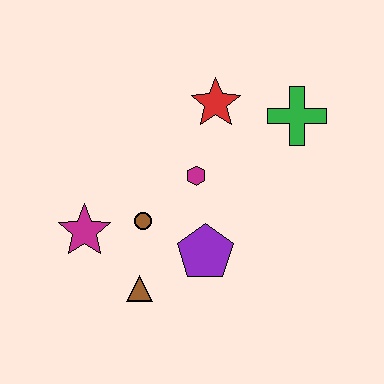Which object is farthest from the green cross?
The magenta star is farthest from the green cross.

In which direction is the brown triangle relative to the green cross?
The brown triangle is below the green cross.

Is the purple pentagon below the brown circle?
Yes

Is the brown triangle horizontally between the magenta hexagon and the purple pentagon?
No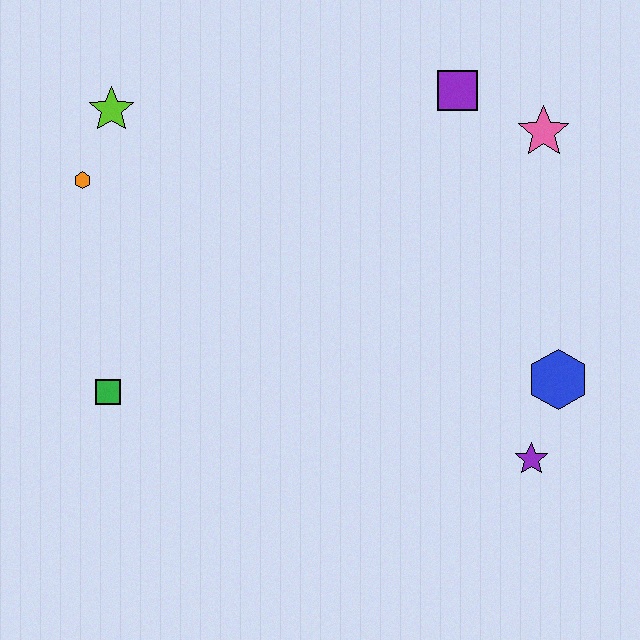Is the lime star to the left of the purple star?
Yes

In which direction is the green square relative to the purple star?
The green square is to the left of the purple star.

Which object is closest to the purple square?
The pink star is closest to the purple square.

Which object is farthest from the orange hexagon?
The purple star is farthest from the orange hexagon.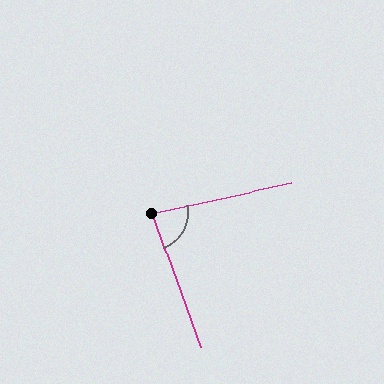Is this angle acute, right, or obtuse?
It is acute.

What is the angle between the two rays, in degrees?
Approximately 82 degrees.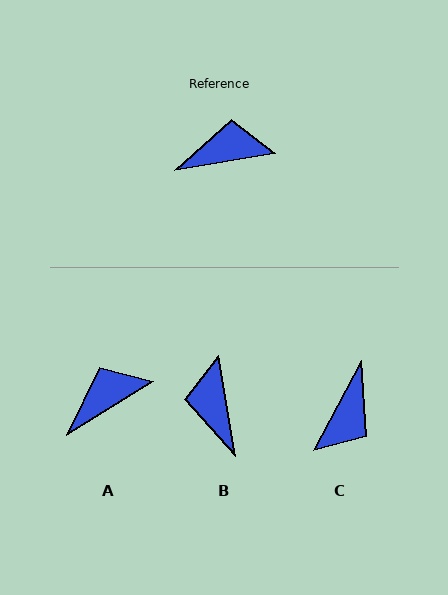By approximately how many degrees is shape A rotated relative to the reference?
Approximately 22 degrees counter-clockwise.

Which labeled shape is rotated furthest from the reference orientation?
C, about 128 degrees away.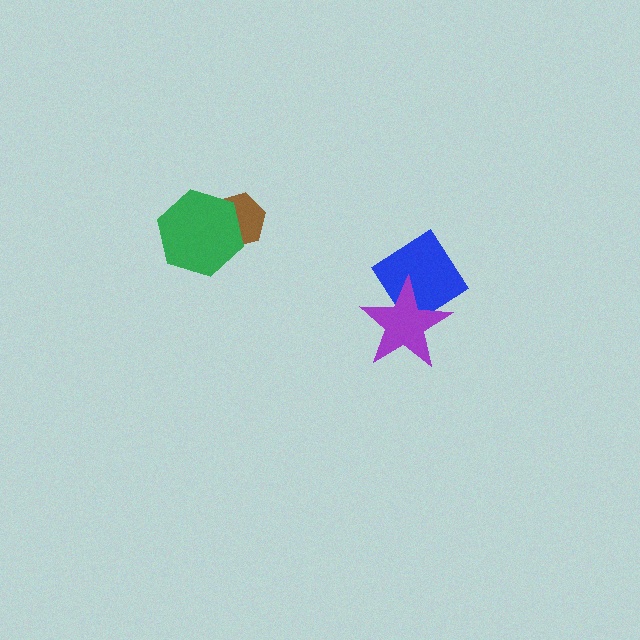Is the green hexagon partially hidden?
No, no other shape covers it.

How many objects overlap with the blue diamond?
1 object overlaps with the blue diamond.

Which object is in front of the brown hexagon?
The green hexagon is in front of the brown hexagon.